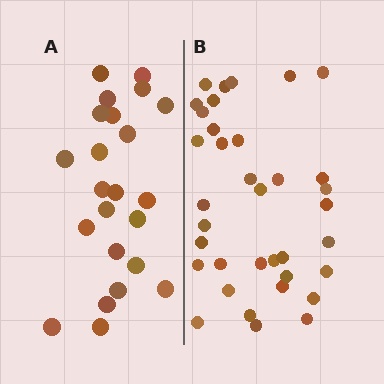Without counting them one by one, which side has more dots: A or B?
Region B (the right region) has more dots.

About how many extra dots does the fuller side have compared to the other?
Region B has approximately 15 more dots than region A.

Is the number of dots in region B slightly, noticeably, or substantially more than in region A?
Region B has substantially more. The ratio is roughly 1.6 to 1.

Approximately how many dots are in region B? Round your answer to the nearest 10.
About 40 dots. (The exact count is 36, which rounds to 40.)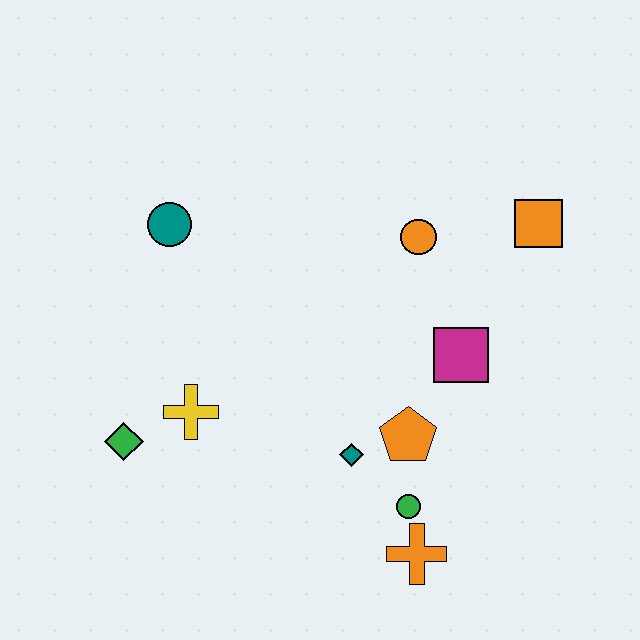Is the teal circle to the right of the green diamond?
Yes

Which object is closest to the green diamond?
The yellow cross is closest to the green diamond.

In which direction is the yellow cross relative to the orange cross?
The yellow cross is to the left of the orange cross.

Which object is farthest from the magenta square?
The green diamond is farthest from the magenta square.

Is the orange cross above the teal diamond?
No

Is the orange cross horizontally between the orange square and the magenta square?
No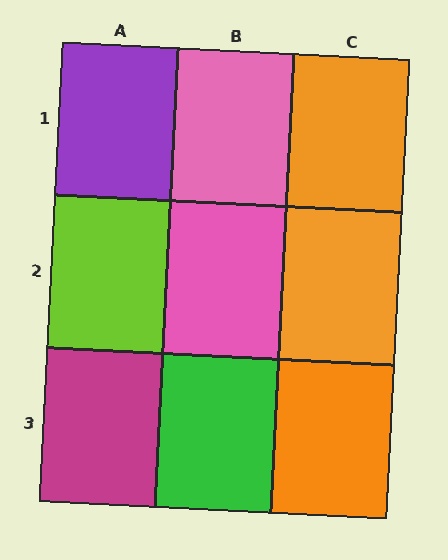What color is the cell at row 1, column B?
Pink.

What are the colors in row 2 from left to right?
Lime, pink, orange.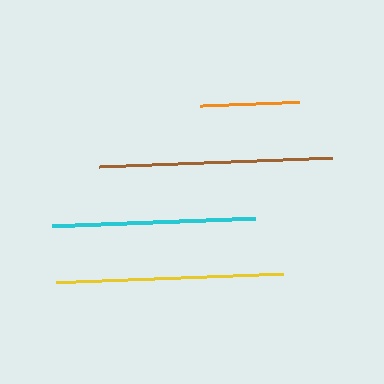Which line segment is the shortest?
The orange line is the shortest at approximately 99 pixels.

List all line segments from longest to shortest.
From longest to shortest: brown, yellow, cyan, orange.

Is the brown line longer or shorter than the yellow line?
The brown line is longer than the yellow line.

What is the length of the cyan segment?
The cyan segment is approximately 203 pixels long.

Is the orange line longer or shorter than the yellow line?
The yellow line is longer than the orange line.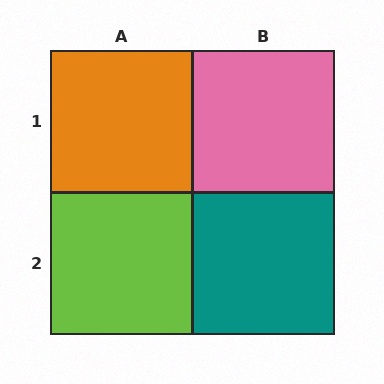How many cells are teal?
1 cell is teal.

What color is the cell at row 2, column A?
Lime.